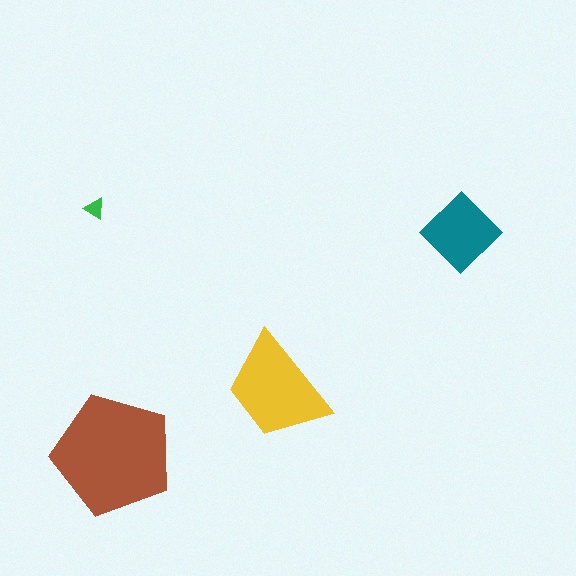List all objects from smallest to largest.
The green triangle, the teal diamond, the yellow trapezoid, the brown pentagon.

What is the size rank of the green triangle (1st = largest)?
4th.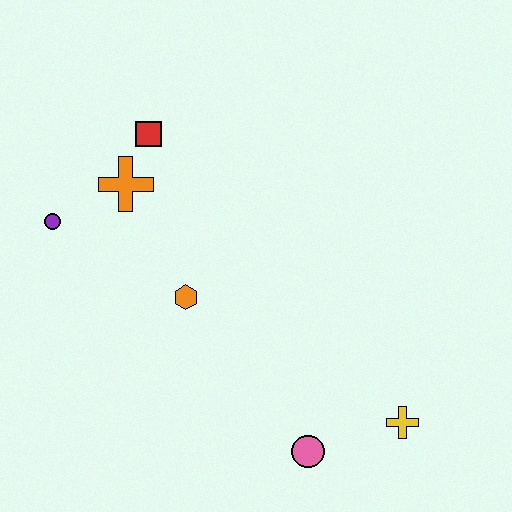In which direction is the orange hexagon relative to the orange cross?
The orange hexagon is below the orange cross.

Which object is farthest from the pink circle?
The red square is farthest from the pink circle.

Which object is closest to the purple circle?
The orange cross is closest to the purple circle.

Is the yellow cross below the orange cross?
Yes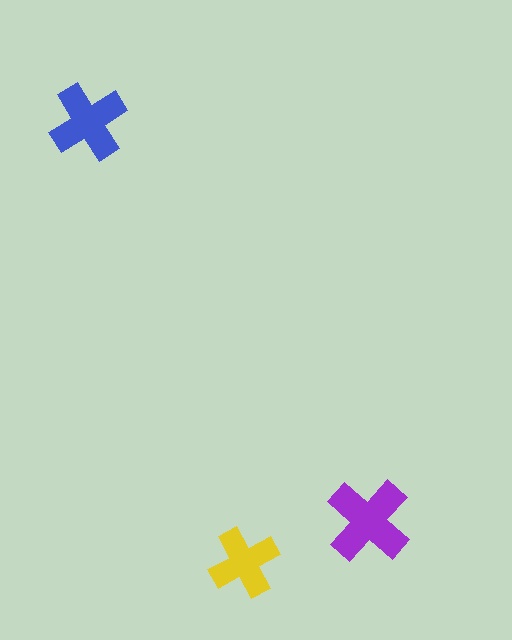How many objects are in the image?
There are 3 objects in the image.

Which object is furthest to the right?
The purple cross is rightmost.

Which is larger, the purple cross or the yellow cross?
The purple one.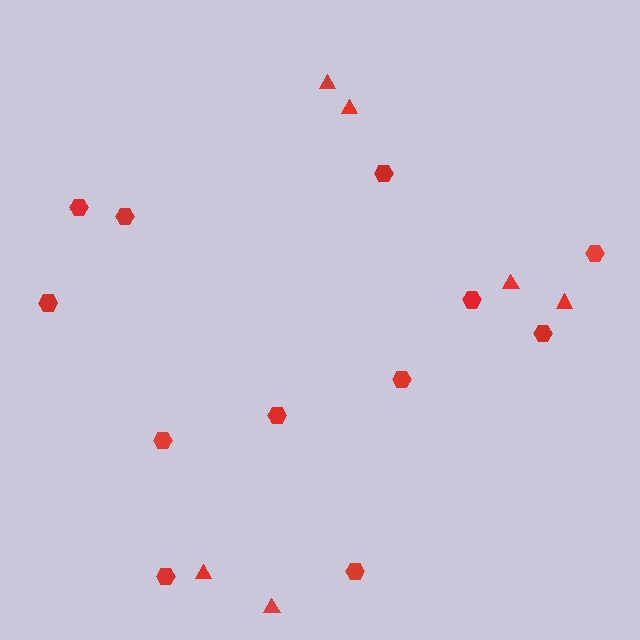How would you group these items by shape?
There are 2 groups: one group of triangles (6) and one group of hexagons (12).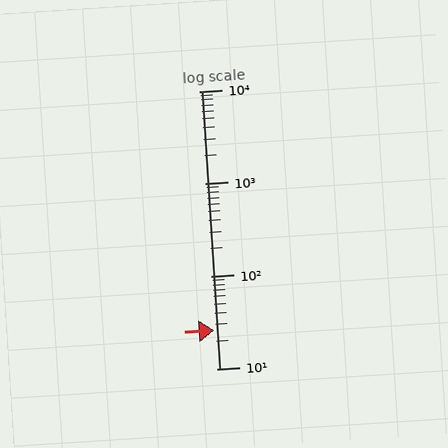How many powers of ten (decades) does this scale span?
The scale spans 3 decades, from 10 to 10000.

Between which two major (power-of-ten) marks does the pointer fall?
The pointer is between 10 and 100.